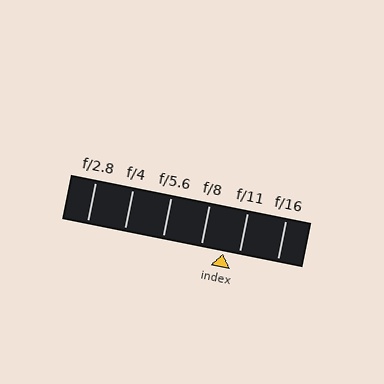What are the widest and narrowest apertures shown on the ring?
The widest aperture shown is f/2.8 and the narrowest is f/16.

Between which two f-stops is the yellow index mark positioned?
The index mark is between f/8 and f/11.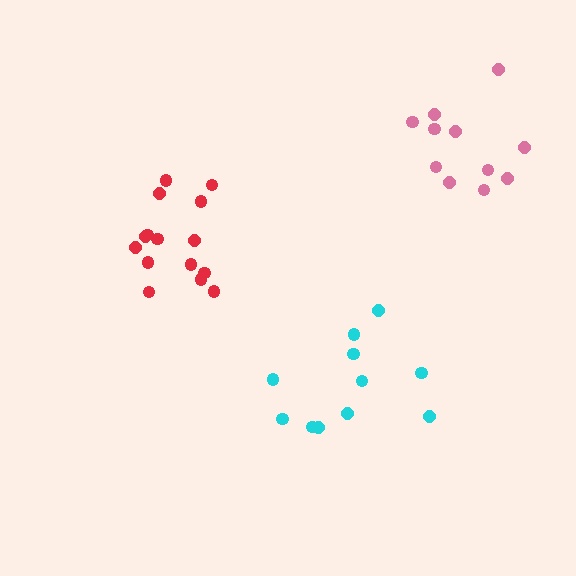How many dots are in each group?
Group 1: 15 dots, Group 2: 11 dots, Group 3: 11 dots (37 total).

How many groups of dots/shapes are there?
There are 3 groups.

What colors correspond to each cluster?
The clusters are colored: red, cyan, pink.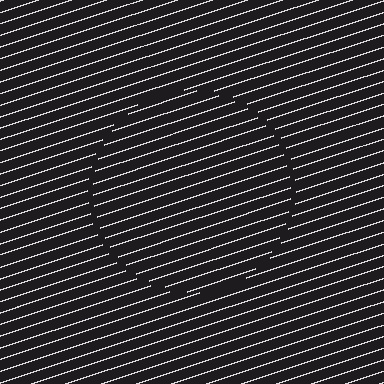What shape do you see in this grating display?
An illusory circle. The interior of the shape contains the same grating, shifted by half a period — the contour is defined by the phase discontinuity where line-ends from the inner and outer gratings abut.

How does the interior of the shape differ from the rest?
The interior of the shape contains the same grating, shifted by half a period — the contour is defined by the phase discontinuity where line-ends from the inner and outer gratings abut.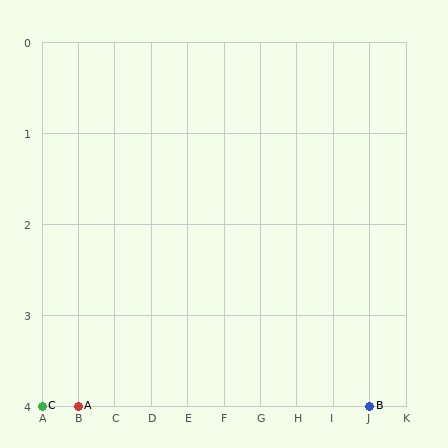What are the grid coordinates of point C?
Point C is at grid coordinates (A, 4).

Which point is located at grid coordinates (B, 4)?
Point A is at (B, 4).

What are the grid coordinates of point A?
Point A is at grid coordinates (B, 4).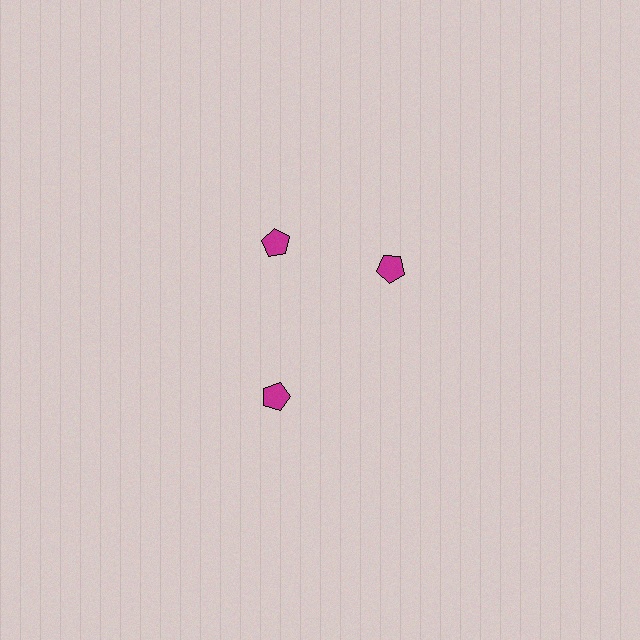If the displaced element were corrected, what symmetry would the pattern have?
It would have 3-fold rotational symmetry — the pattern would map onto itself every 120 degrees.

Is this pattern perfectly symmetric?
No. The 3 magenta pentagons are arranged in a ring, but one element near the 3 o'clock position is rotated out of alignment along the ring, breaking the 3-fold rotational symmetry.